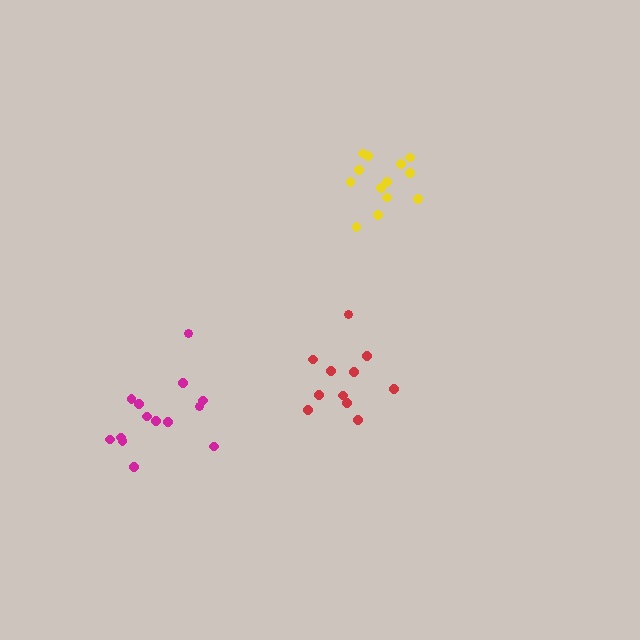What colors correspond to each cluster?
The clusters are colored: magenta, yellow, red.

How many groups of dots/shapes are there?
There are 3 groups.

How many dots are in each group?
Group 1: 14 dots, Group 2: 13 dots, Group 3: 11 dots (38 total).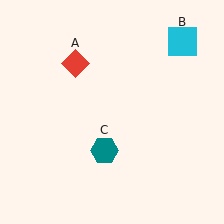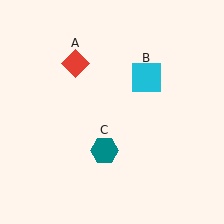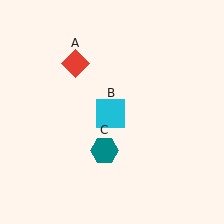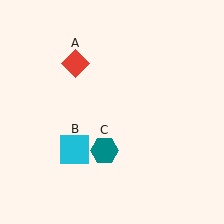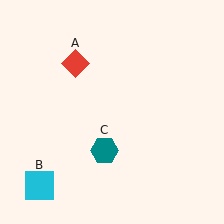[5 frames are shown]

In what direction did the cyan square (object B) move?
The cyan square (object B) moved down and to the left.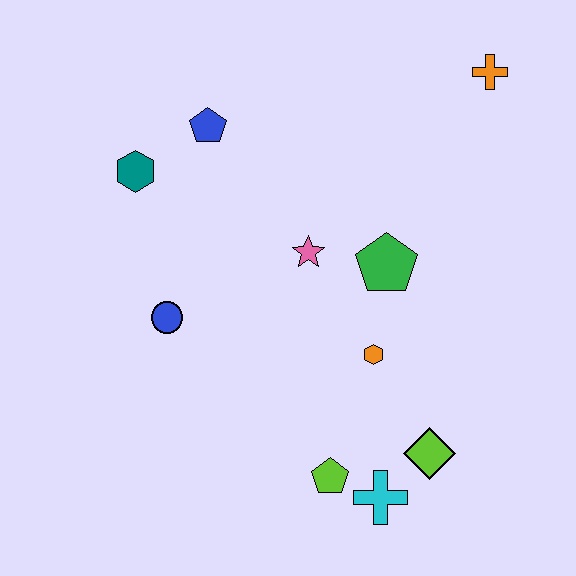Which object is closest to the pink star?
The green pentagon is closest to the pink star.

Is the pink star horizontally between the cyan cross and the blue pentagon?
Yes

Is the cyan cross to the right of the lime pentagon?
Yes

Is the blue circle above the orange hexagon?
Yes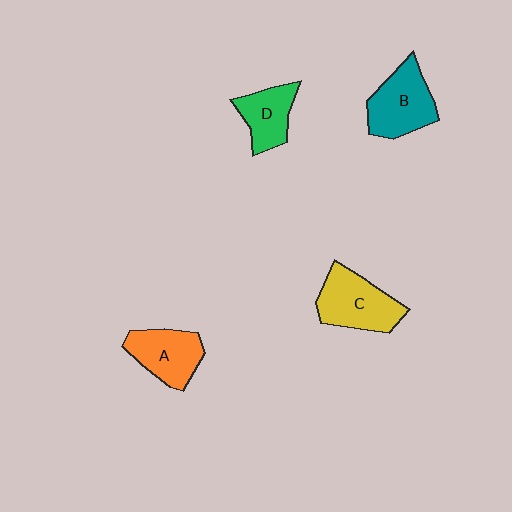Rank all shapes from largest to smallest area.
From largest to smallest: C (yellow), B (teal), A (orange), D (green).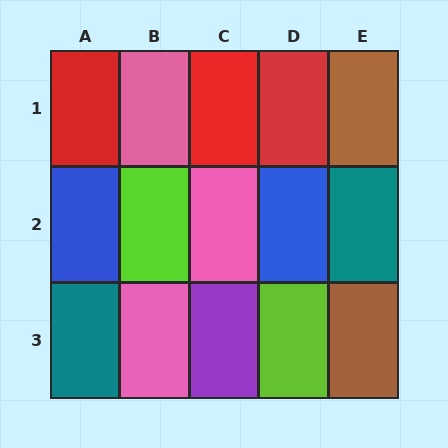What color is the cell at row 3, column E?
Brown.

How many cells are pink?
3 cells are pink.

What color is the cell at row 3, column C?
Purple.